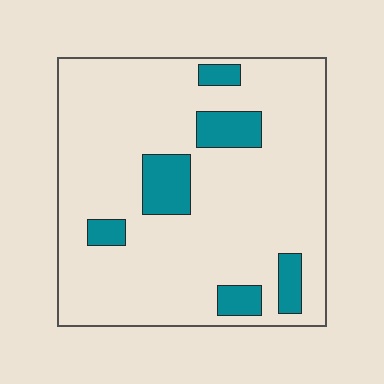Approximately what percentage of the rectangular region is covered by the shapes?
Approximately 15%.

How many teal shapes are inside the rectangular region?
6.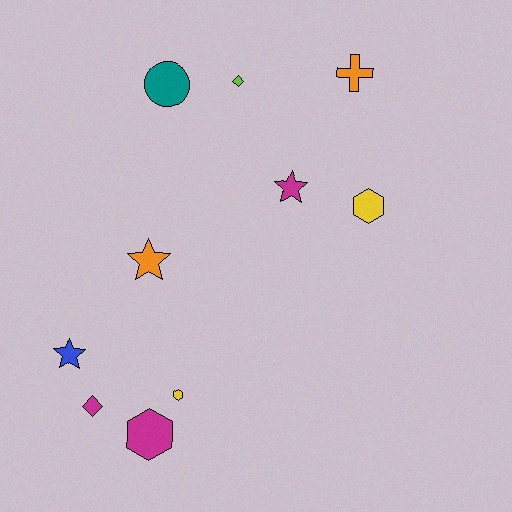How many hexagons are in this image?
There are 3 hexagons.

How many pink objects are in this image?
There are no pink objects.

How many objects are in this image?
There are 10 objects.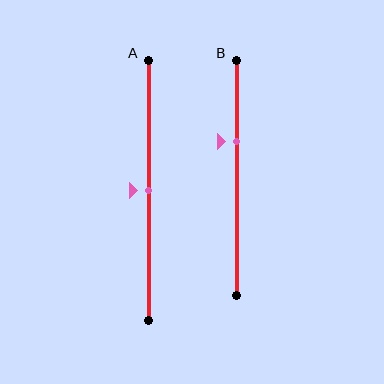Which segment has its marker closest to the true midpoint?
Segment A has its marker closest to the true midpoint.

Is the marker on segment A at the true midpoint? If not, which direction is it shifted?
Yes, the marker on segment A is at the true midpoint.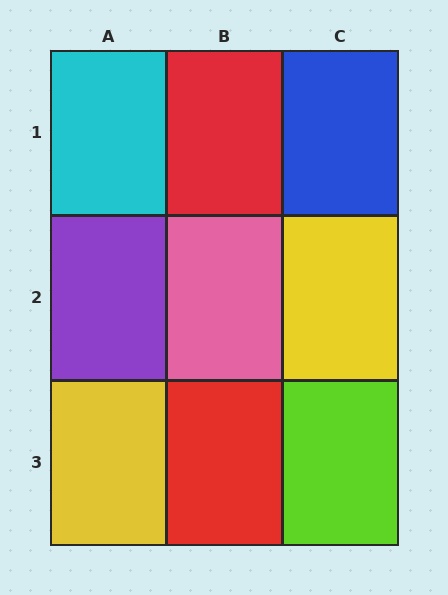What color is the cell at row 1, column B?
Red.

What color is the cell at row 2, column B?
Pink.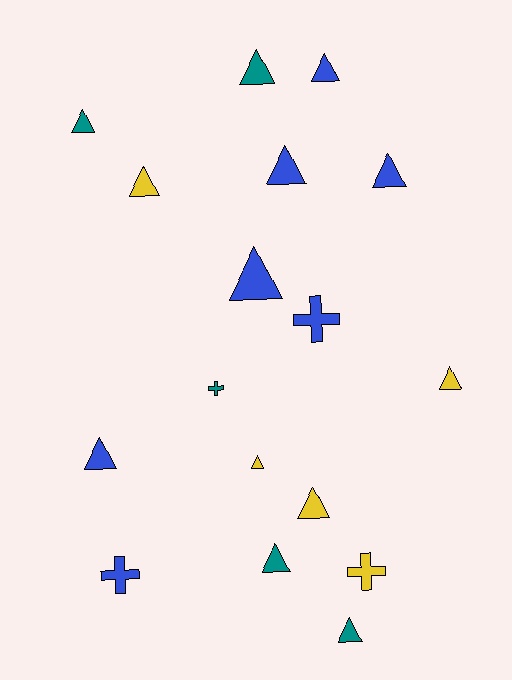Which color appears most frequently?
Blue, with 7 objects.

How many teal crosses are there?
There is 1 teal cross.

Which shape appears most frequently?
Triangle, with 13 objects.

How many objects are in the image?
There are 17 objects.